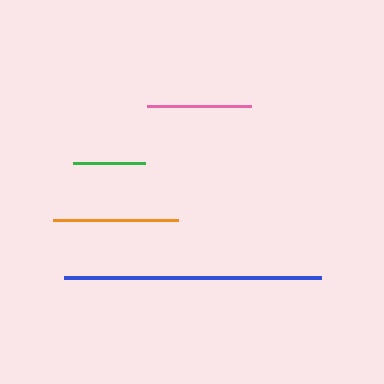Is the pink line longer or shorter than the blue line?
The blue line is longer than the pink line.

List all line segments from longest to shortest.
From longest to shortest: blue, orange, pink, green.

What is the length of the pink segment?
The pink segment is approximately 104 pixels long.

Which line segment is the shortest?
The green line is the shortest at approximately 72 pixels.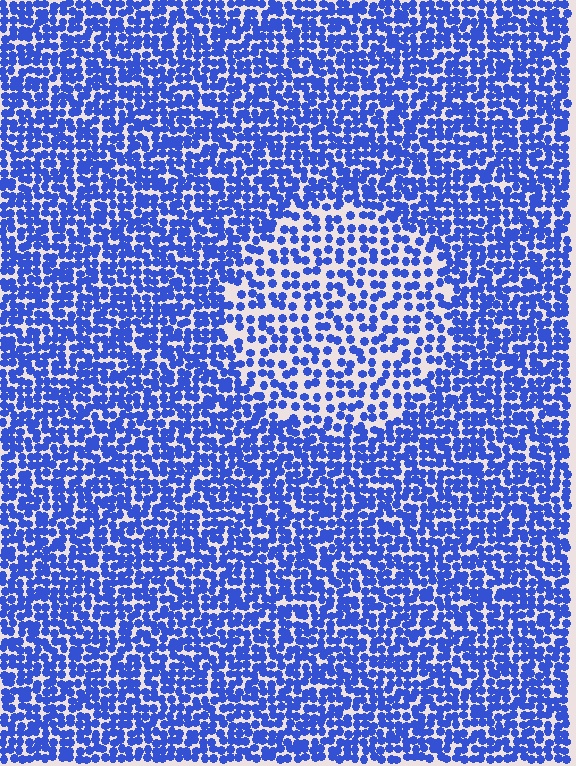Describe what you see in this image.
The image contains small blue elements arranged at two different densities. A circle-shaped region is visible where the elements are less densely packed than the surrounding area.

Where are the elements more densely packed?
The elements are more densely packed outside the circle boundary.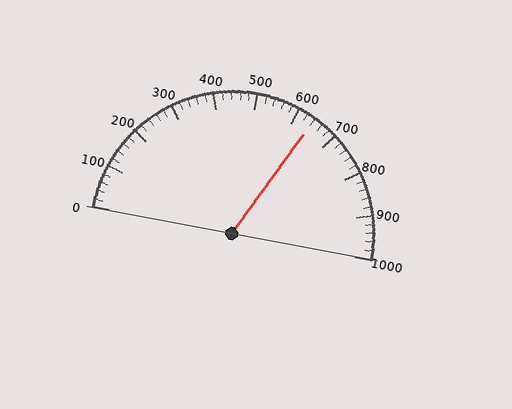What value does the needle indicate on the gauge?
The needle indicates approximately 640.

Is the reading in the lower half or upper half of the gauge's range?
The reading is in the upper half of the range (0 to 1000).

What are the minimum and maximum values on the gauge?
The gauge ranges from 0 to 1000.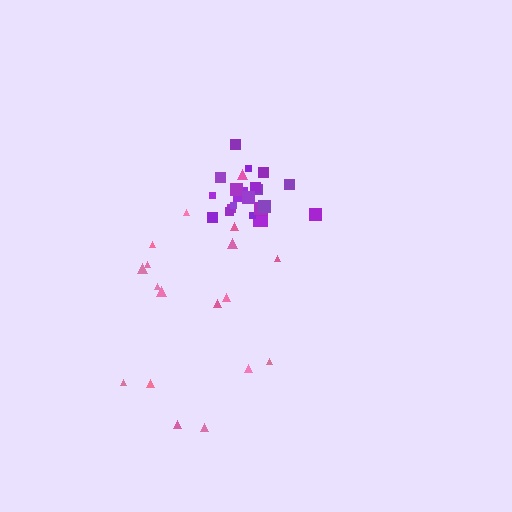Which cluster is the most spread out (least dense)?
Pink.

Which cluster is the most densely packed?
Purple.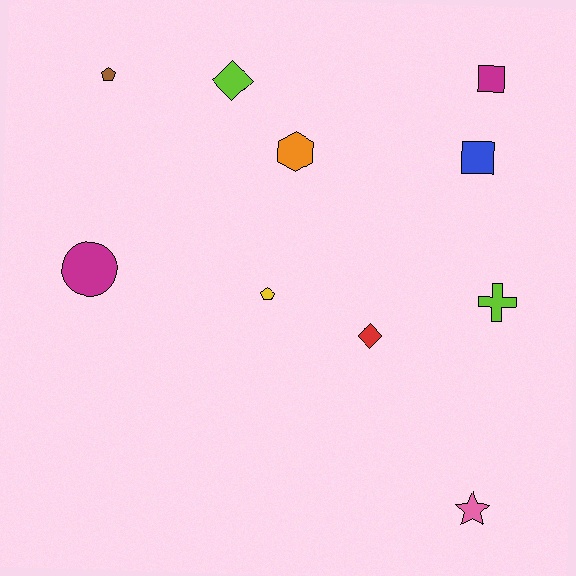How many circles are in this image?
There is 1 circle.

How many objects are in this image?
There are 10 objects.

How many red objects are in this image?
There is 1 red object.